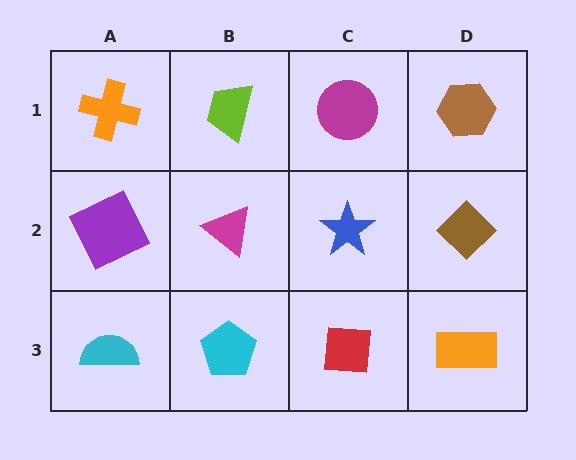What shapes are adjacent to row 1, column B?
A magenta triangle (row 2, column B), an orange cross (row 1, column A), a magenta circle (row 1, column C).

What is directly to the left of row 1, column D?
A magenta circle.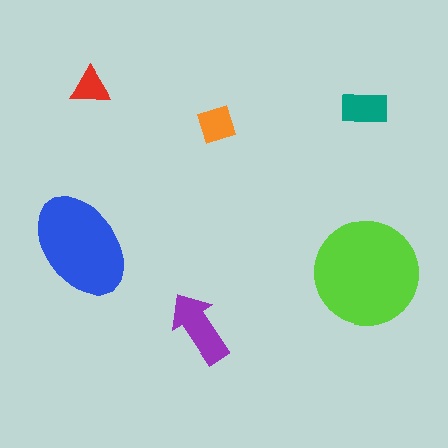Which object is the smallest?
The red triangle.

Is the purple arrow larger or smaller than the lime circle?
Smaller.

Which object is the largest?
The lime circle.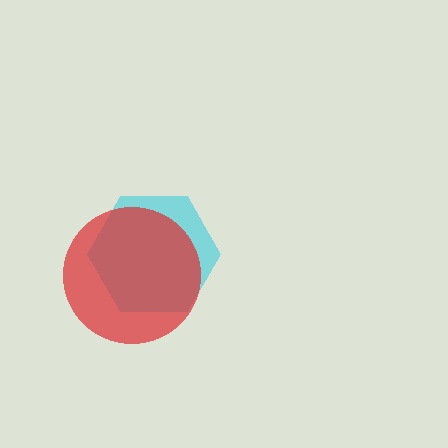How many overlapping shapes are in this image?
There are 2 overlapping shapes in the image.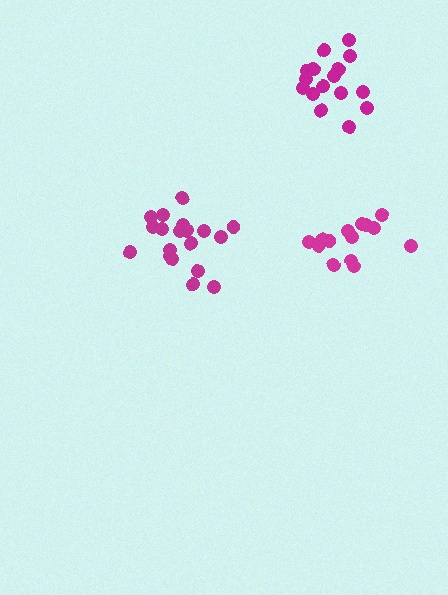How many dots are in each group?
Group 1: 17 dots, Group 2: 14 dots, Group 3: 19 dots (50 total).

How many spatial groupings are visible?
There are 3 spatial groupings.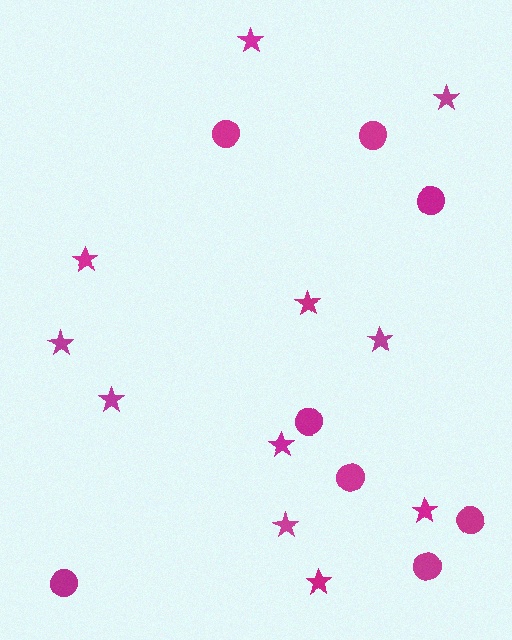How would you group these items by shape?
There are 2 groups: one group of stars (11) and one group of circles (8).